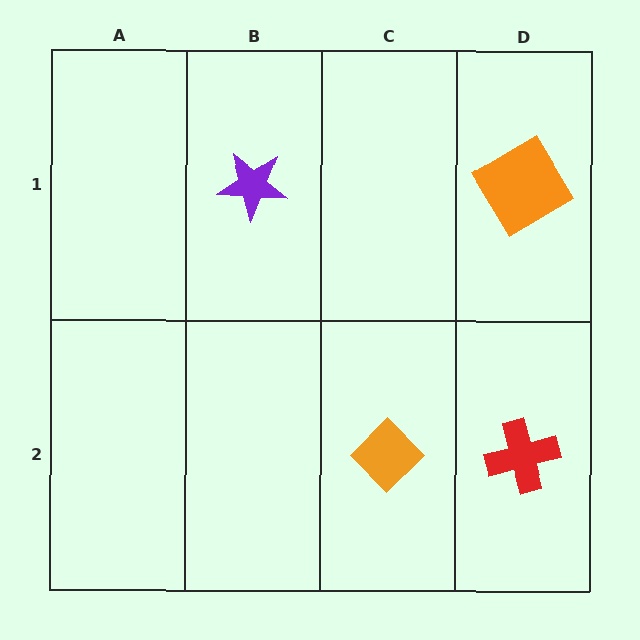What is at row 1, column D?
An orange diamond.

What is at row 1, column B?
A purple star.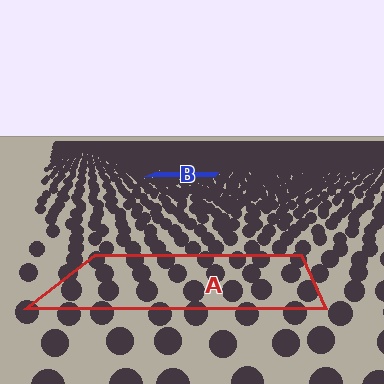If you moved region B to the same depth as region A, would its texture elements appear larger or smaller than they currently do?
They would appear larger. At a closer depth, the same texture elements are projected at a bigger on-screen size.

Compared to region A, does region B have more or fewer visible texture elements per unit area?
Region B has more texture elements per unit area — they are packed more densely because it is farther away.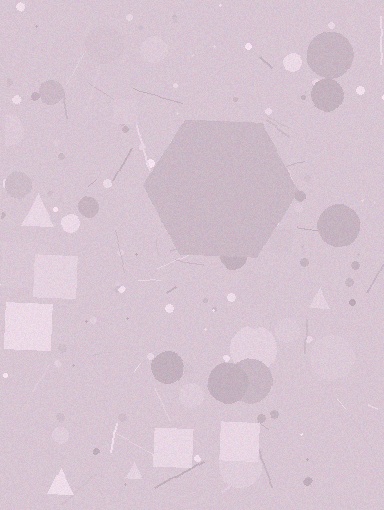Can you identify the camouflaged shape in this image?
The camouflaged shape is a hexagon.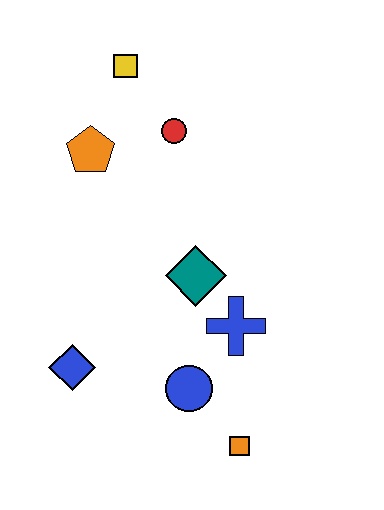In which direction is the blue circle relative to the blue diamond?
The blue circle is to the right of the blue diamond.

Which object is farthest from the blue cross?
The yellow square is farthest from the blue cross.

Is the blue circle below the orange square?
No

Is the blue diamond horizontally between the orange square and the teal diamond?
No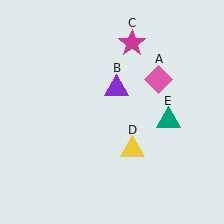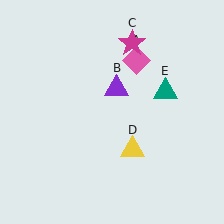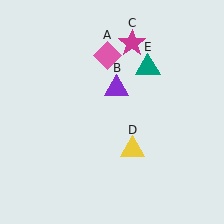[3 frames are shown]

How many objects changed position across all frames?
2 objects changed position: pink diamond (object A), teal triangle (object E).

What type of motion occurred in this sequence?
The pink diamond (object A), teal triangle (object E) rotated counterclockwise around the center of the scene.